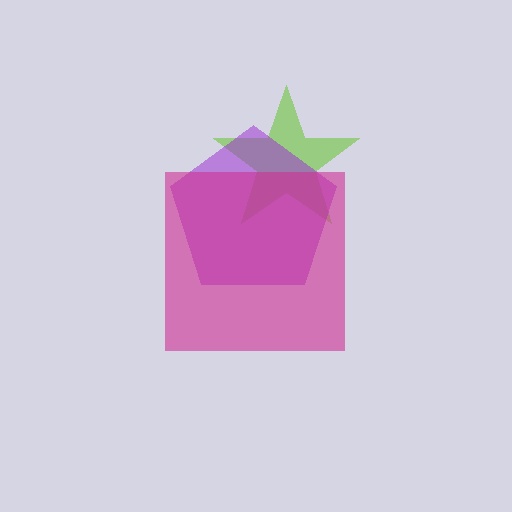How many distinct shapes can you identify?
There are 3 distinct shapes: a lime star, a purple pentagon, a magenta square.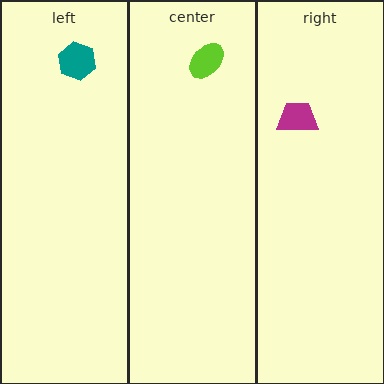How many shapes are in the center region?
1.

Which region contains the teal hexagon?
The left region.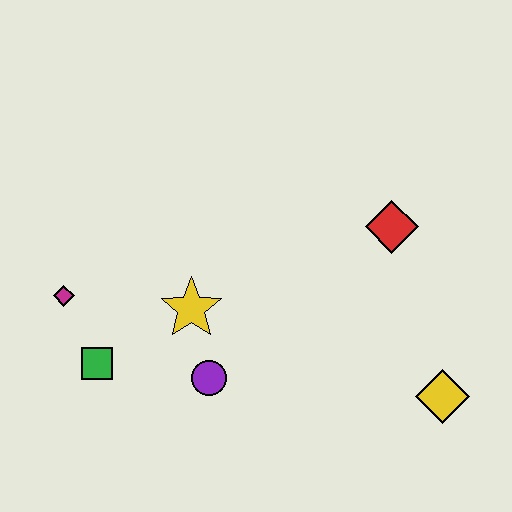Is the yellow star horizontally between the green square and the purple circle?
Yes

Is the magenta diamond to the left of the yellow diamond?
Yes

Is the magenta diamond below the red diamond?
Yes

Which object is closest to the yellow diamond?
The red diamond is closest to the yellow diamond.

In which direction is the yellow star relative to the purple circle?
The yellow star is above the purple circle.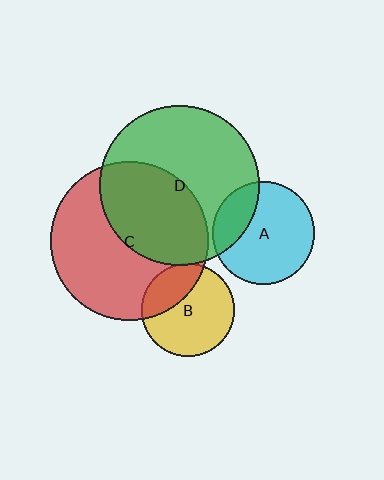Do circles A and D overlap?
Yes.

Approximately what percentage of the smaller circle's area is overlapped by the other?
Approximately 25%.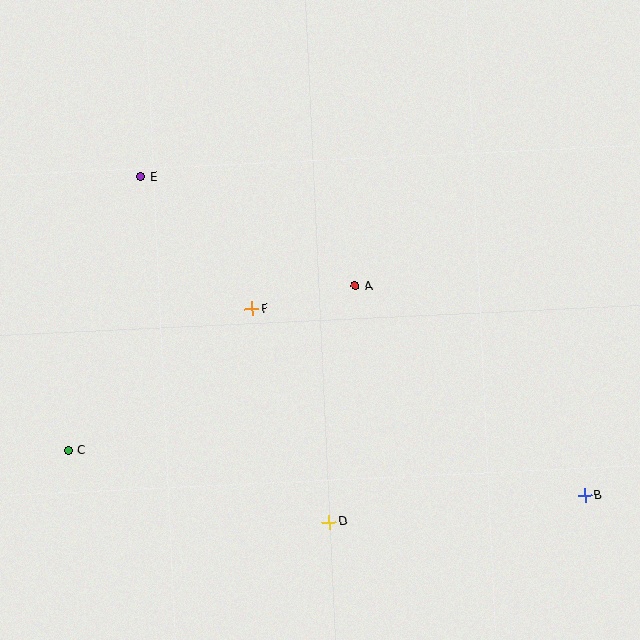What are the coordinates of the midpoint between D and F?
The midpoint between D and F is at (291, 416).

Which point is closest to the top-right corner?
Point A is closest to the top-right corner.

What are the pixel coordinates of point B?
Point B is at (585, 496).